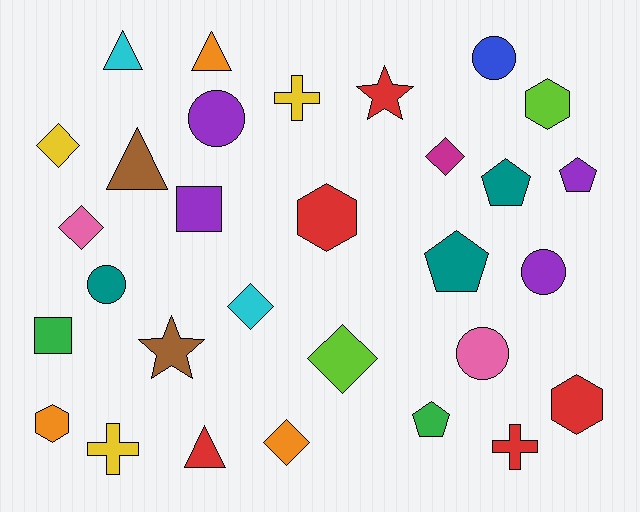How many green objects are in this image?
There are 2 green objects.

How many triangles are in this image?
There are 4 triangles.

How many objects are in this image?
There are 30 objects.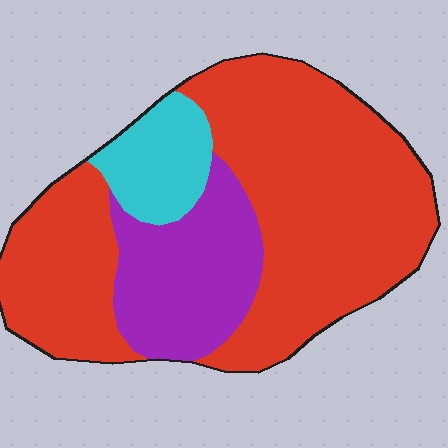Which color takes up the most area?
Red, at roughly 70%.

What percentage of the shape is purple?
Purple takes up about one fifth (1/5) of the shape.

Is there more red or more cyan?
Red.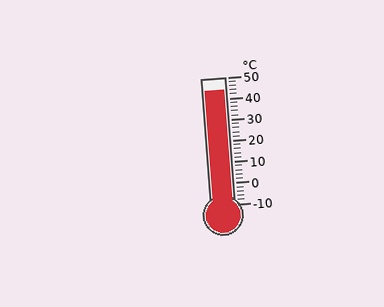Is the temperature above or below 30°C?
The temperature is above 30°C.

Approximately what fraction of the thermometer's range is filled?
The thermometer is filled to approximately 90% of its range.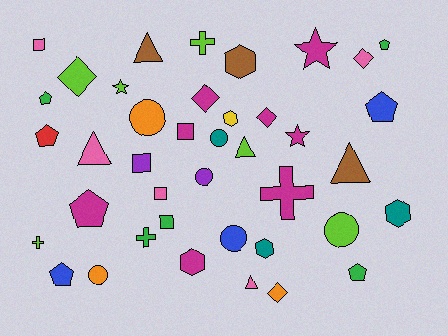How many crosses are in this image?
There are 4 crosses.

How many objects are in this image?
There are 40 objects.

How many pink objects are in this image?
There are 5 pink objects.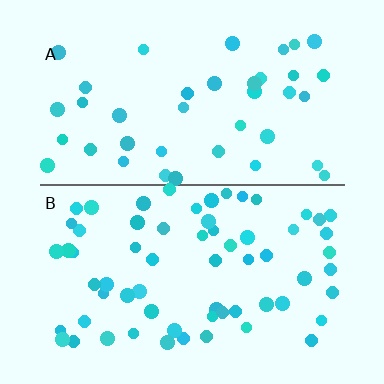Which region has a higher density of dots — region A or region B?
B (the bottom).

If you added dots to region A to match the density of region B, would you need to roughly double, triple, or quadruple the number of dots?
Approximately double.